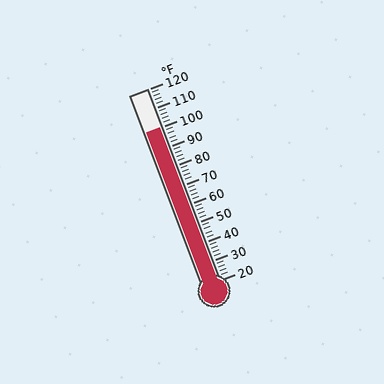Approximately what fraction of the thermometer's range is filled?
The thermometer is filled to approximately 80% of its range.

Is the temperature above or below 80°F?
The temperature is above 80°F.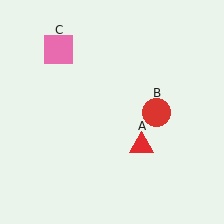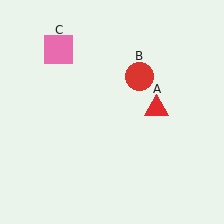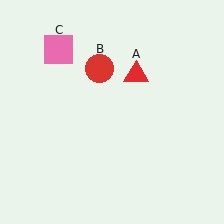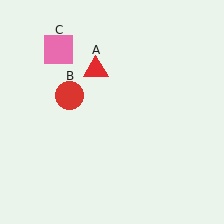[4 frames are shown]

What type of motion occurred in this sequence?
The red triangle (object A), red circle (object B) rotated counterclockwise around the center of the scene.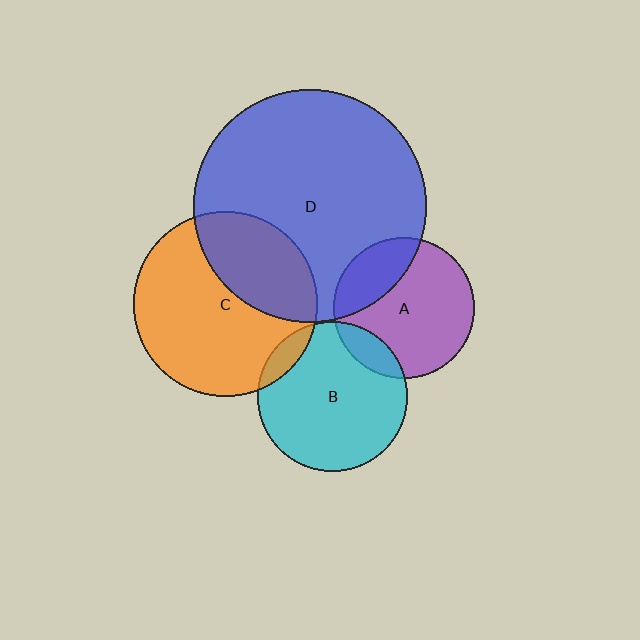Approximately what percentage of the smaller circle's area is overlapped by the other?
Approximately 25%.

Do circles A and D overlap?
Yes.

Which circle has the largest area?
Circle D (blue).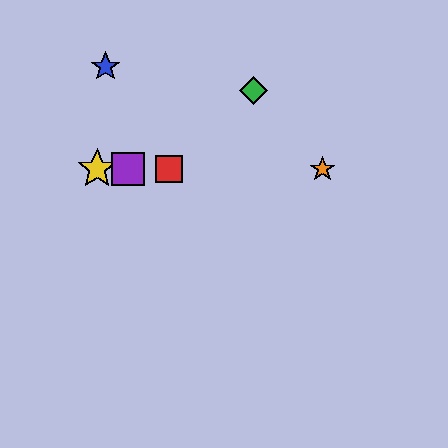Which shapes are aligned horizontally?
The red square, the yellow star, the purple square, the orange star are aligned horizontally.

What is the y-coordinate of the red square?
The red square is at y≈169.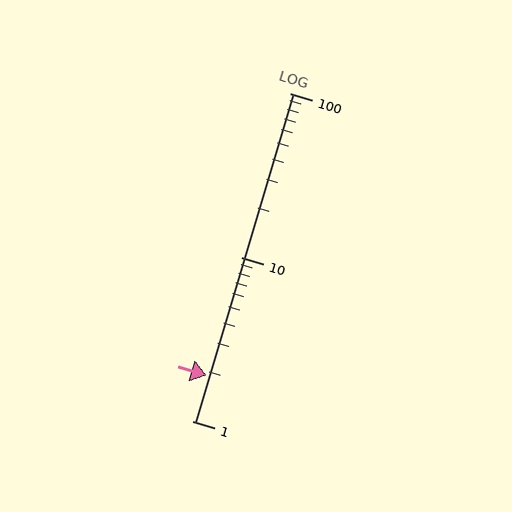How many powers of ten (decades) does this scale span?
The scale spans 2 decades, from 1 to 100.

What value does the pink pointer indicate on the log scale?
The pointer indicates approximately 1.9.